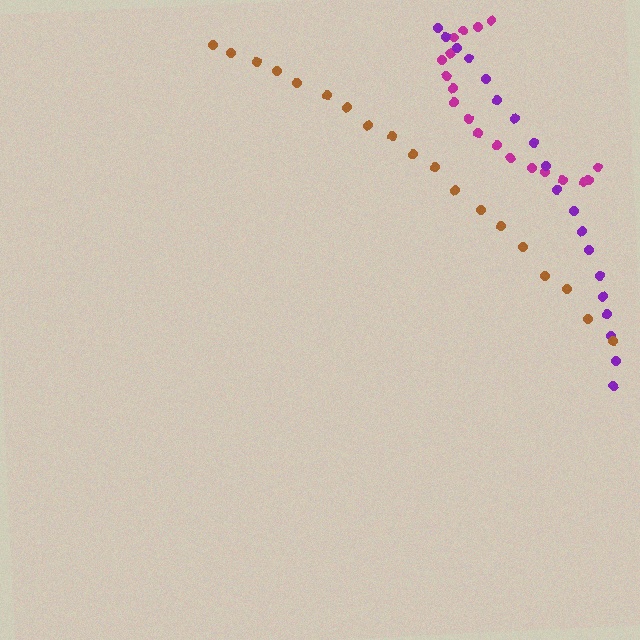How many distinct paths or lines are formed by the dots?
There are 3 distinct paths.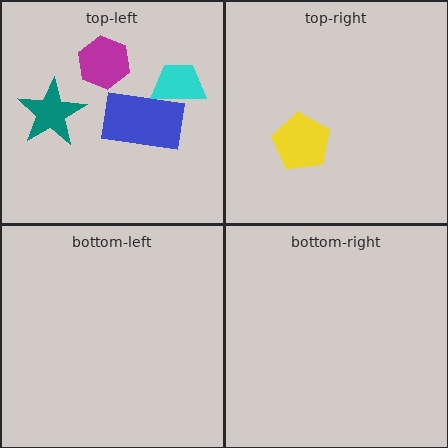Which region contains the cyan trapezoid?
The top-left region.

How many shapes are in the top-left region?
4.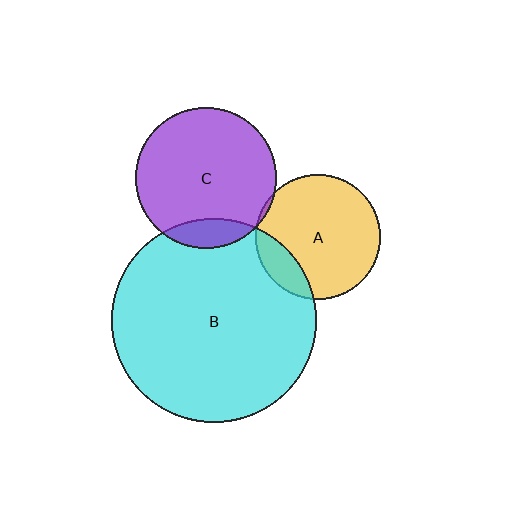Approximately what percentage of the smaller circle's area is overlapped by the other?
Approximately 5%.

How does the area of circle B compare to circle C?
Approximately 2.1 times.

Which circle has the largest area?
Circle B (cyan).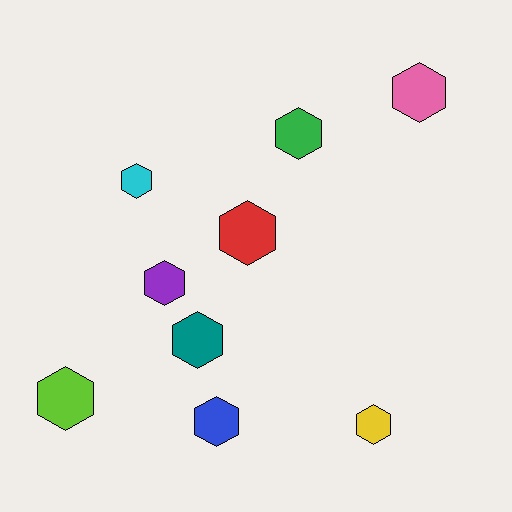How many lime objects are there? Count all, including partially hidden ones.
There is 1 lime object.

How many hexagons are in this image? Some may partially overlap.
There are 9 hexagons.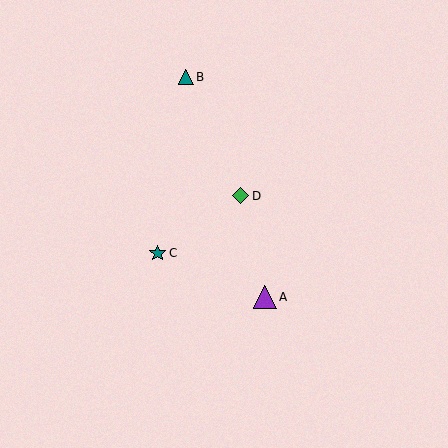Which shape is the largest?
The purple triangle (labeled A) is the largest.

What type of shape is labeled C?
Shape C is a teal star.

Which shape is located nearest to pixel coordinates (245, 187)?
The green diamond (labeled D) at (241, 196) is nearest to that location.